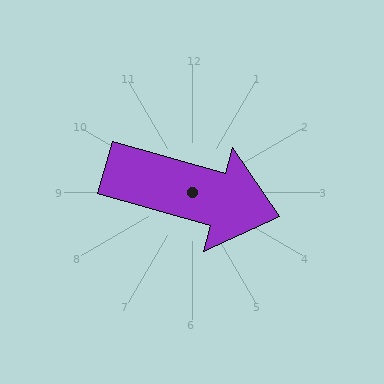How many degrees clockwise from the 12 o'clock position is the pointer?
Approximately 106 degrees.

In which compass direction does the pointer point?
East.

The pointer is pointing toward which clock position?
Roughly 4 o'clock.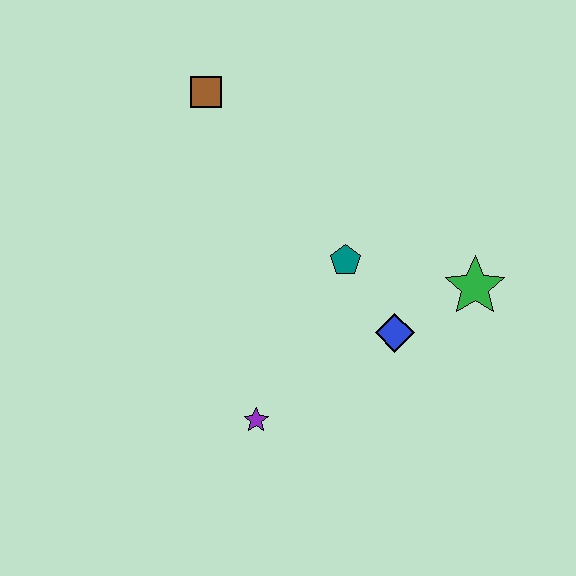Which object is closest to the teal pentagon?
The blue diamond is closest to the teal pentagon.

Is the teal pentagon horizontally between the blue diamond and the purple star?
Yes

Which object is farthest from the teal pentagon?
The brown square is farthest from the teal pentagon.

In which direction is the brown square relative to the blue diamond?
The brown square is above the blue diamond.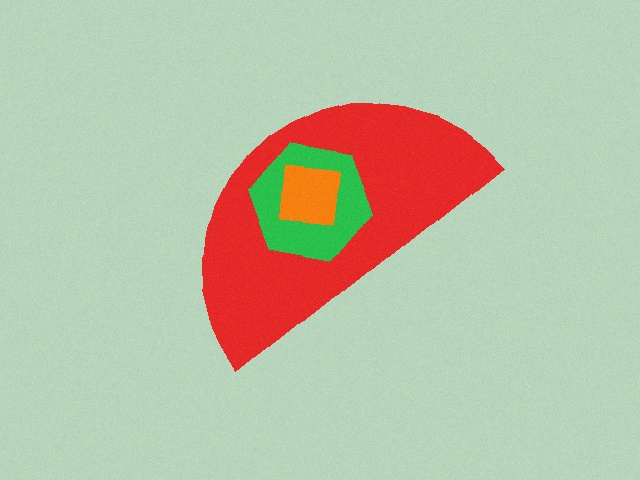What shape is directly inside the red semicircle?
The green hexagon.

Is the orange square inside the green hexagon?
Yes.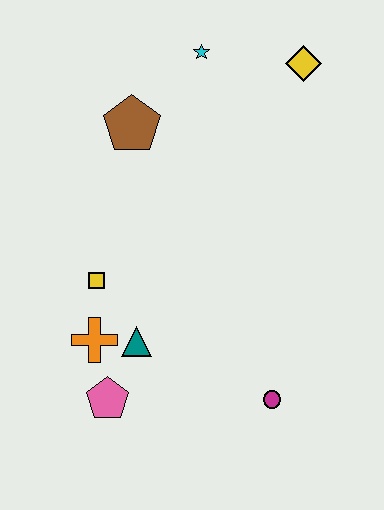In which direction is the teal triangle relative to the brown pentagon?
The teal triangle is below the brown pentagon.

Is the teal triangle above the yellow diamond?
No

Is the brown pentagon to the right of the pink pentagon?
Yes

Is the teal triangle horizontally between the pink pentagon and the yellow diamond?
Yes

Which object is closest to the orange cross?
The teal triangle is closest to the orange cross.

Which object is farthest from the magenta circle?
The cyan star is farthest from the magenta circle.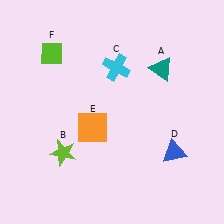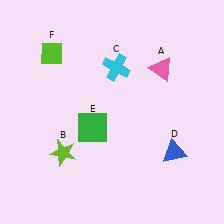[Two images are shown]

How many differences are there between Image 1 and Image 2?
There are 2 differences between the two images.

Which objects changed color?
A changed from teal to pink. E changed from orange to green.